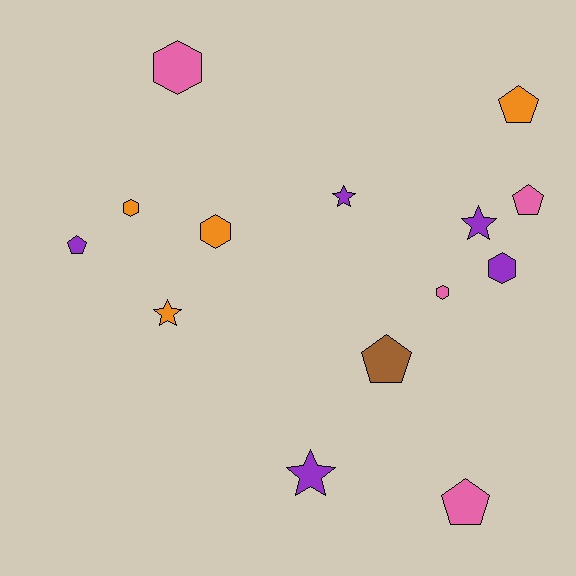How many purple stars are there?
There are 3 purple stars.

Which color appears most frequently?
Purple, with 5 objects.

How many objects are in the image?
There are 14 objects.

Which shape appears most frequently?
Hexagon, with 5 objects.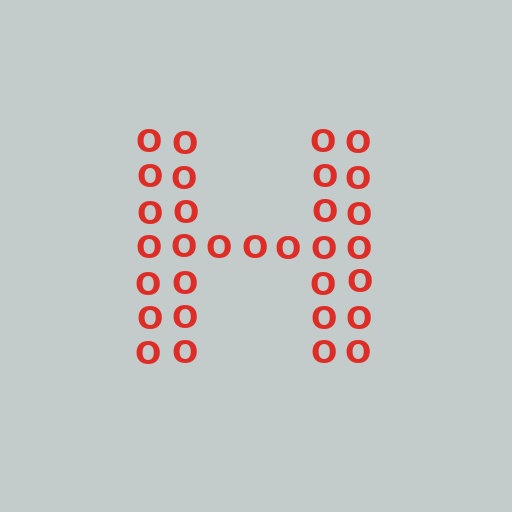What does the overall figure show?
The overall figure shows the letter H.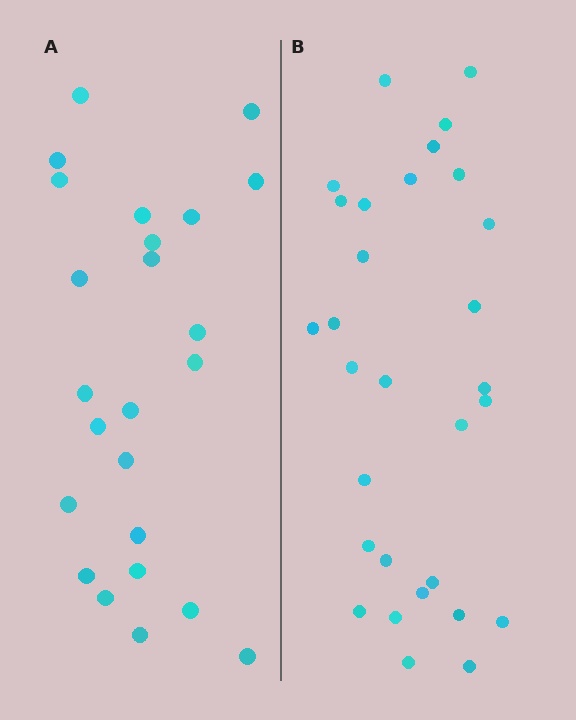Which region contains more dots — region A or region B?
Region B (the right region) has more dots.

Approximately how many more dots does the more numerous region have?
Region B has about 6 more dots than region A.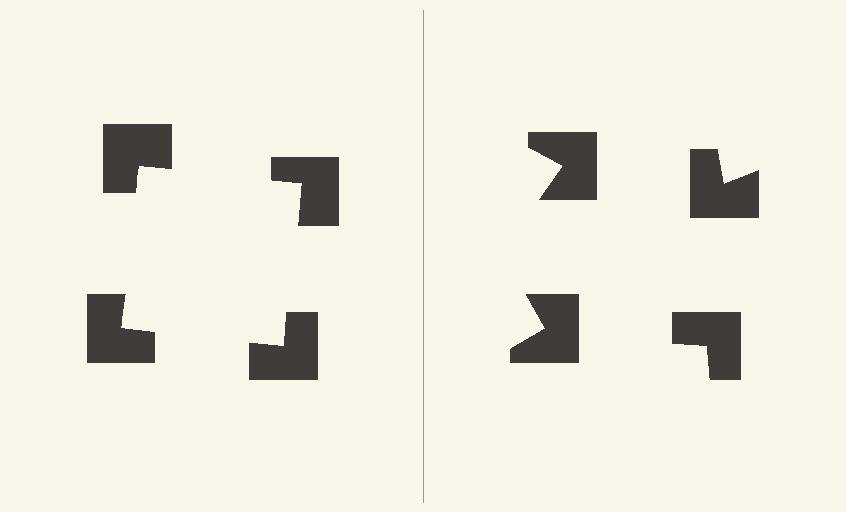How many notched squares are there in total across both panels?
8 — 4 on each side.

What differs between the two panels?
The notched squares are positioned identically on both sides; only the wedge orientations differ. On the left they align to a square; on the right they are misaligned.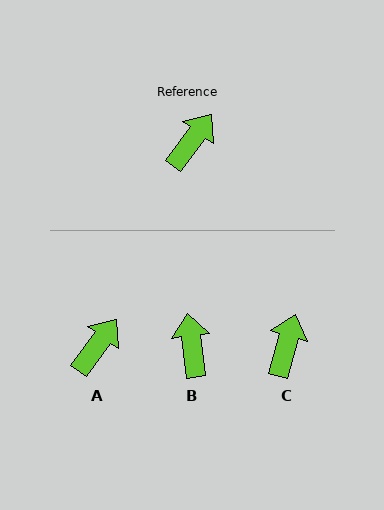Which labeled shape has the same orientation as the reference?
A.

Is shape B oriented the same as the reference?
No, it is off by about 44 degrees.